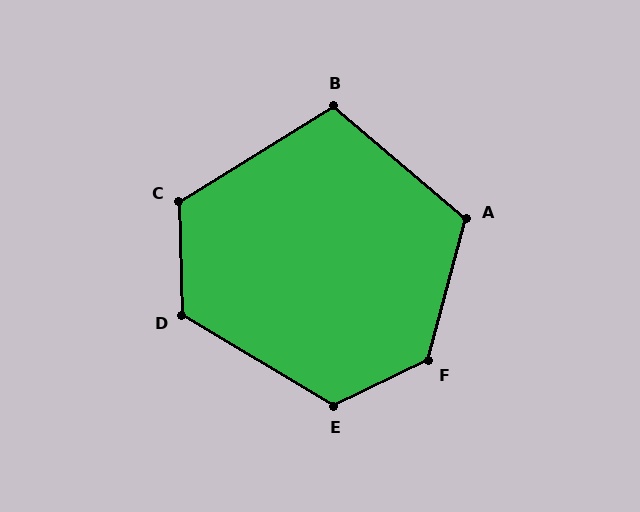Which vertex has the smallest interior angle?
B, at approximately 108 degrees.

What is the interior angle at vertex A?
Approximately 116 degrees (obtuse).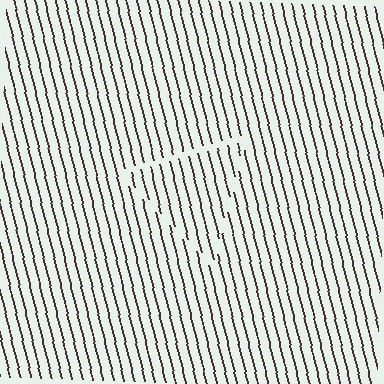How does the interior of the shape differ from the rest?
The interior of the shape contains the same grating, shifted by half a period — the contour is defined by the phase discontinuity where line-ends from the inner and outer gratings abut.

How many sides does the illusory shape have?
3 sides — the line-ends trace a triangle.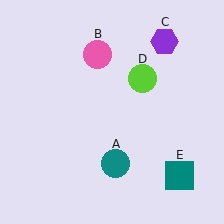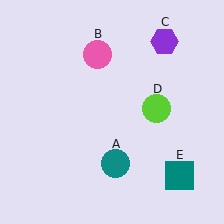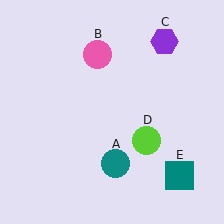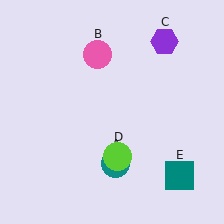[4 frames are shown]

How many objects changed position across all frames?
1 object changed position: lime circle (object D).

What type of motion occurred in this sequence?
The lime circle (object D) rotated clockwise around the center of the scene.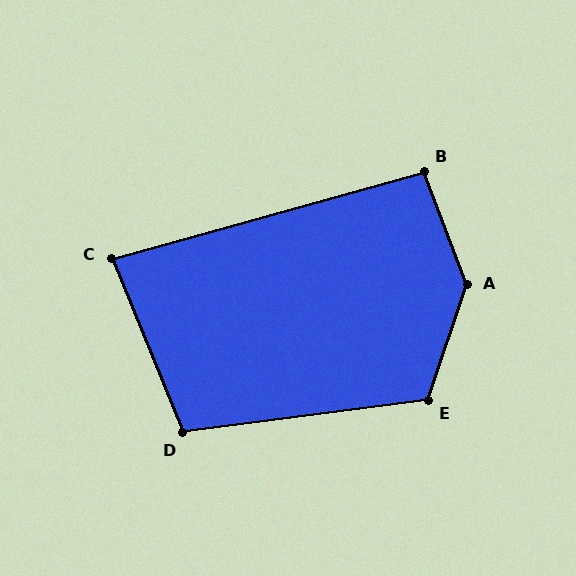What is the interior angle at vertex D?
Approximately 105 degrees (obtuse).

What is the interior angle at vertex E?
Approximately 116 degrees (obtuse).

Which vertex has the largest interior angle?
A, at approximately 140 degrees.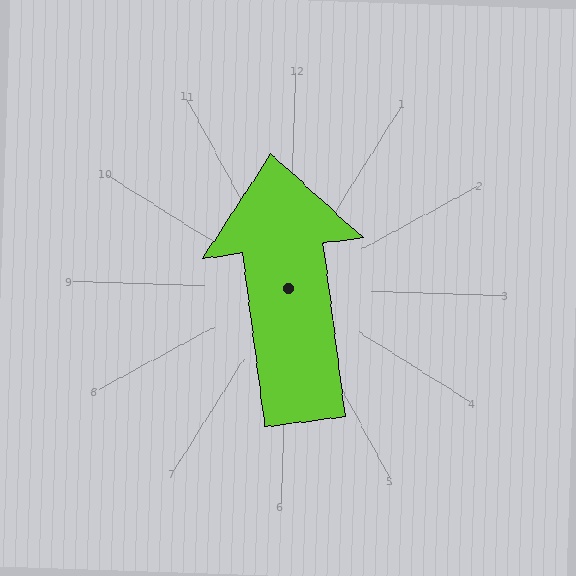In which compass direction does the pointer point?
North.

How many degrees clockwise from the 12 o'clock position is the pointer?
Approximately 351 degrees.